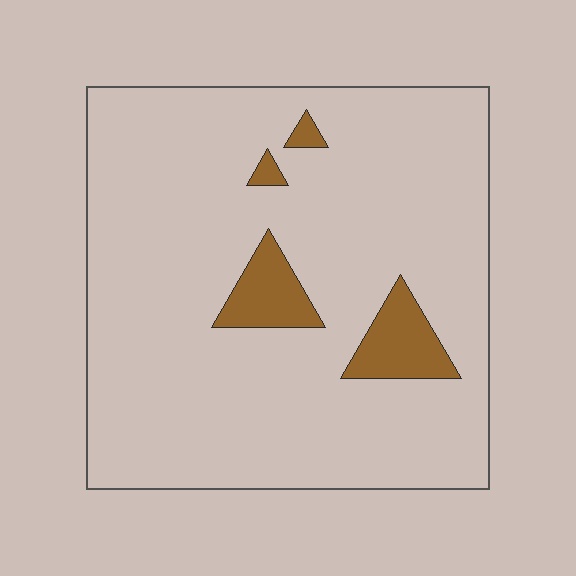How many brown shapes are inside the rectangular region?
4.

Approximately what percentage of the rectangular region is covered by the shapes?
Approximately 10%.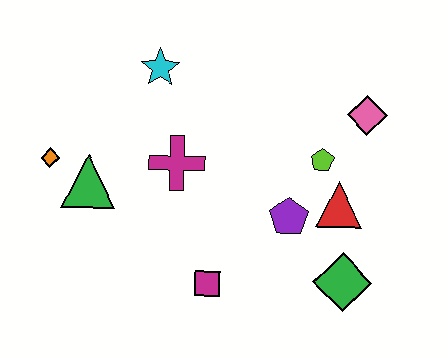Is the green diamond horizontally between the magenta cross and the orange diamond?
No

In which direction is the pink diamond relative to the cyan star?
The pink diamond is to the right of the cyan star.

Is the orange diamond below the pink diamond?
Yes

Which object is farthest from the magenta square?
The pink diamond is farthest from the magenta square.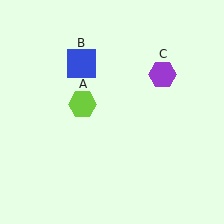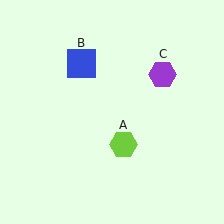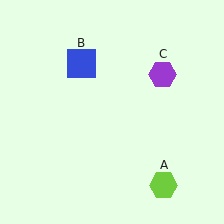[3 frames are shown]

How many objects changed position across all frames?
1 object changed position: lime hexagon (object A).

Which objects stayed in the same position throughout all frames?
Blue square (object B) and purple hexagon (object C) remained stationary.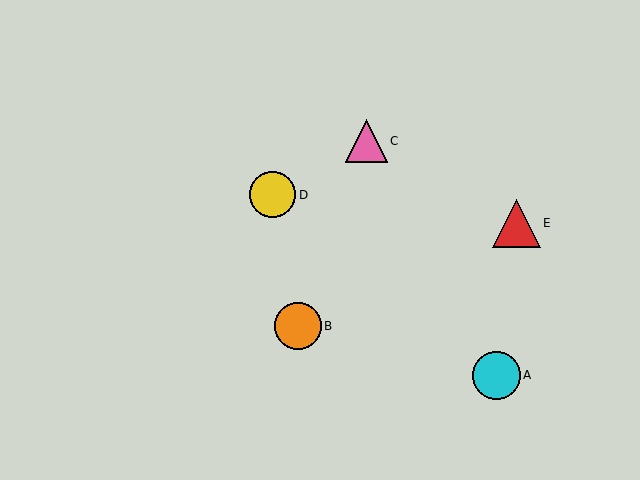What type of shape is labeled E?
Shape E is a red triangle.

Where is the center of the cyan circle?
The center of the cyan circle is at (497, 375).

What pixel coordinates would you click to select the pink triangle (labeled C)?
Click at (366, 141) to select the pink triangle C.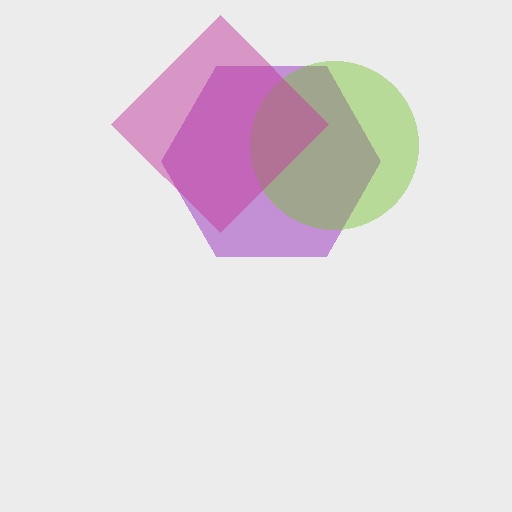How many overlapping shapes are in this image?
There are 3 overlapping shapes in the image.